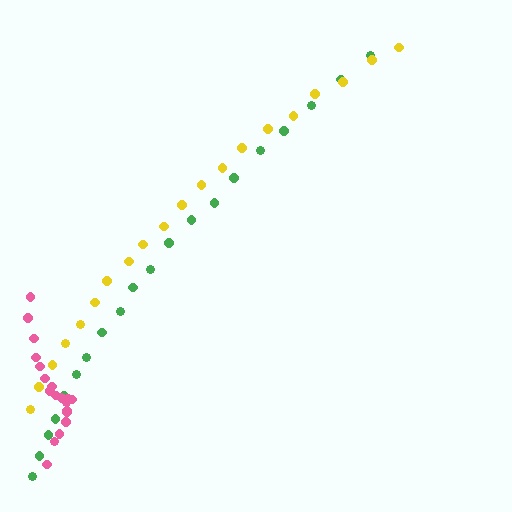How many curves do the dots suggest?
There are 3 distinct paths.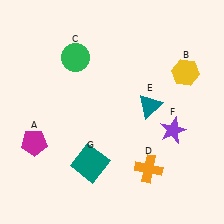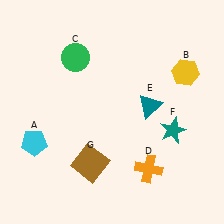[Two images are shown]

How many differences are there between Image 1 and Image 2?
There are 3 differences between the two images.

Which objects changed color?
A changed from magenta to cyan. F changed from purple to teal. G changed from teal to brown.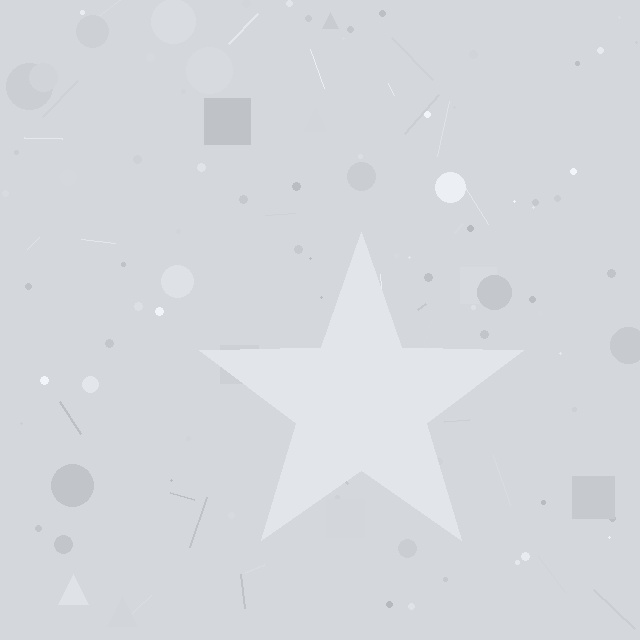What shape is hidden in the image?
A star is hidden in the image.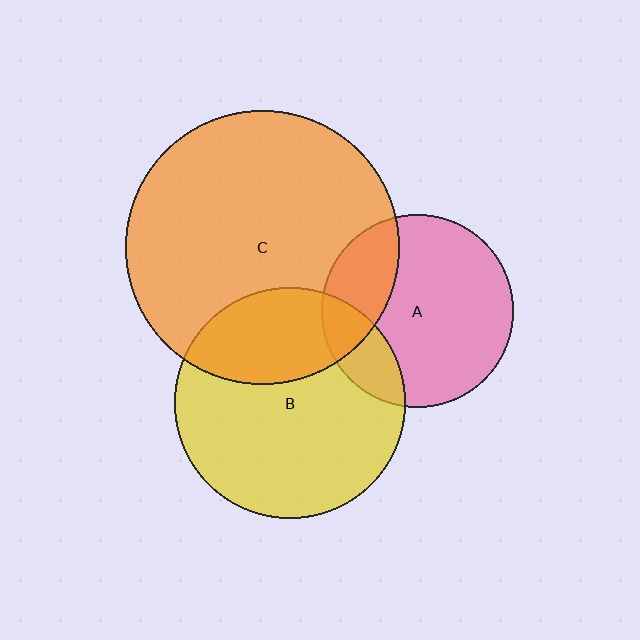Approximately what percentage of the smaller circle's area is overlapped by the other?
Approximately 20%.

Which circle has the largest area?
Circle C (orange).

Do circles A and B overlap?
Yes.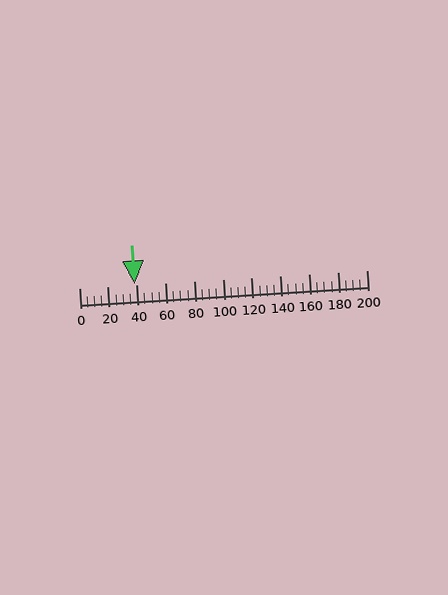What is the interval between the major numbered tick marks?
The major tick marks are spaced 20 units apart.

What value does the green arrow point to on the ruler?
The green arrow points to approximately 38.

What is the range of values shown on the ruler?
The ruler shows values from 0 to 200.